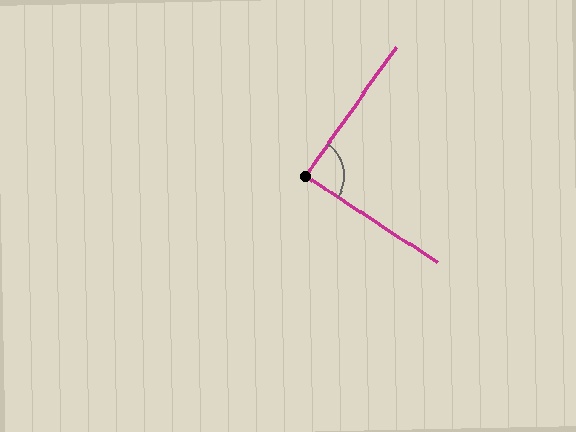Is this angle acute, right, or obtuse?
It is approximately a right angle.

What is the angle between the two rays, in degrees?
Approximately 88 degrees.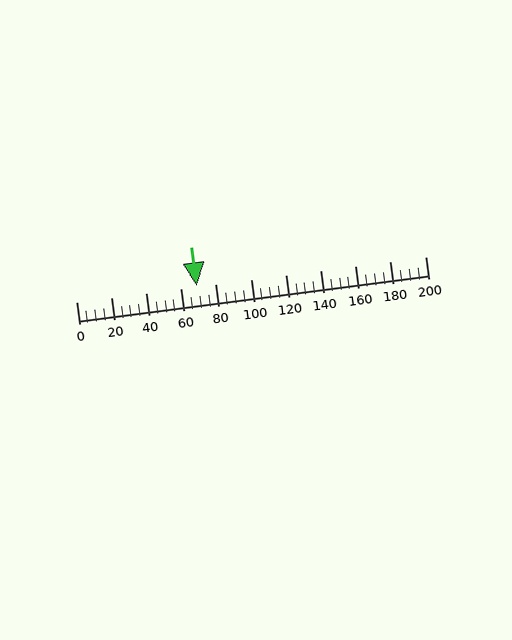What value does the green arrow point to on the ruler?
The green arrow points to approximately 69.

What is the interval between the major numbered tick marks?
The major tick marks are spaced 20 units apart.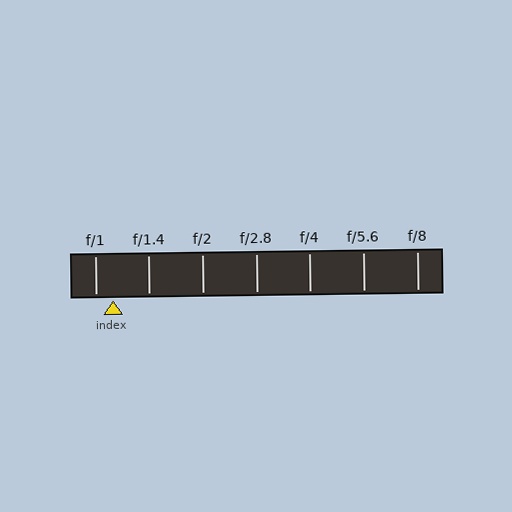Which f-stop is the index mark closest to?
The index mark is closest to f/1.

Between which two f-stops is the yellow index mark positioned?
The index mark is between f/1 and f/1.4.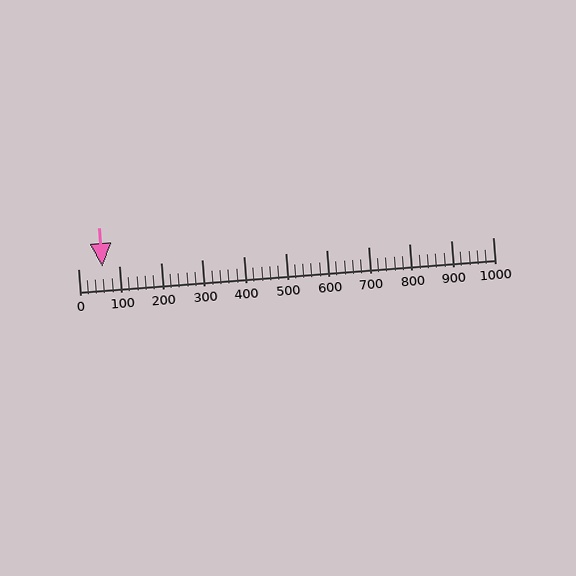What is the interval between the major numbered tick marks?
The major tick marks are spaced 100 units apart.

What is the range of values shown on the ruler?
The ruler shows values from 0 to 1000.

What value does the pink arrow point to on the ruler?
The pink arrow points to approximately 60.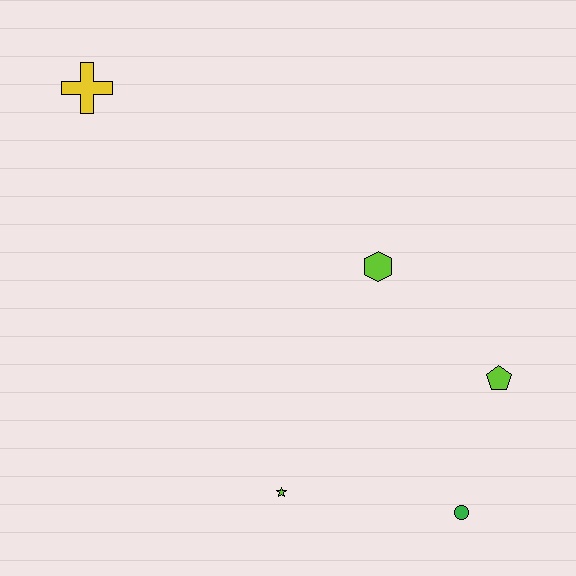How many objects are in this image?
There are 5 objects.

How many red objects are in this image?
There are no red objects.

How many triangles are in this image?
There are no triangles.